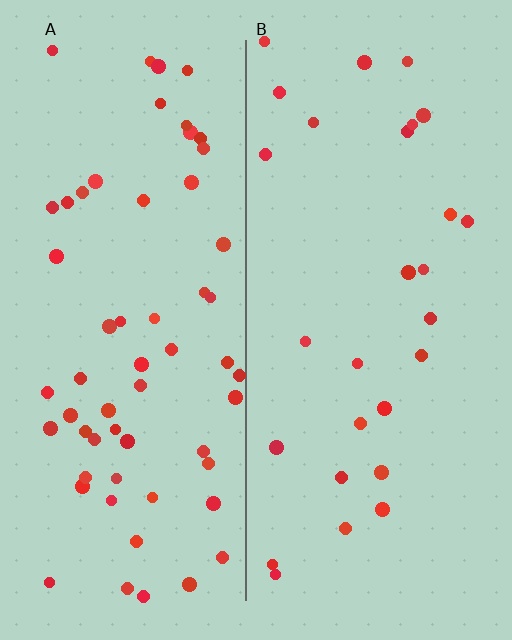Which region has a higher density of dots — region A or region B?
A (the left).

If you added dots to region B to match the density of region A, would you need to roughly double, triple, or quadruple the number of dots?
Approximately double.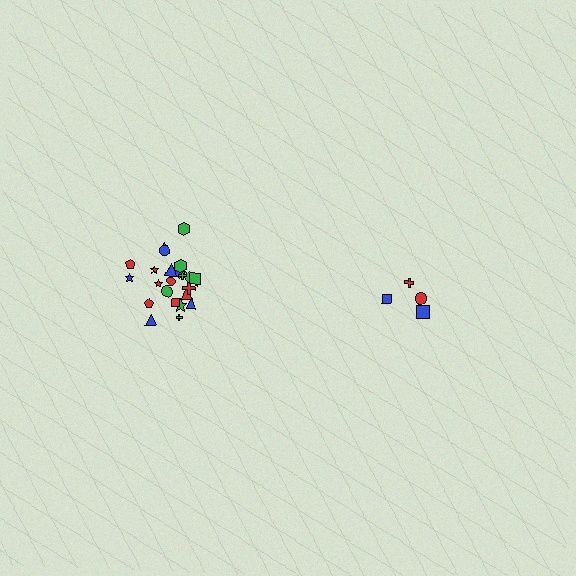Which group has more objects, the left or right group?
The left group.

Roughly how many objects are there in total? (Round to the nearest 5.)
Roughly 30 objects in total.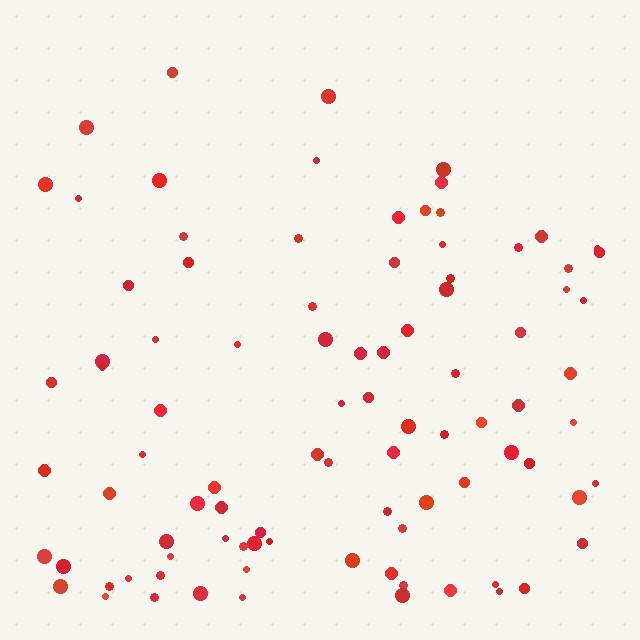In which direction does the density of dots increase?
From top to bottom, with the bottom side densest.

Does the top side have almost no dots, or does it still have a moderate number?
Still a moderate number, just noticeably fewer than the bottom.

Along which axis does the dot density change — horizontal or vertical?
Vertical.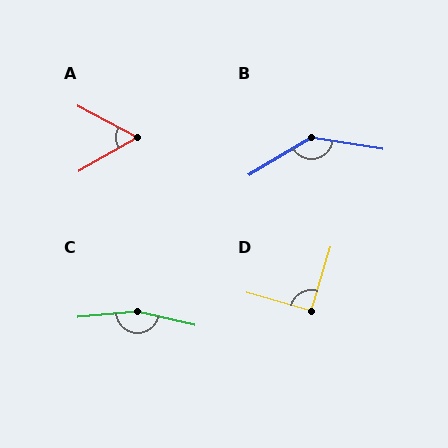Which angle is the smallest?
A, at approximately 58 degrees.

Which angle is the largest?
C, at approximately 162 degrees.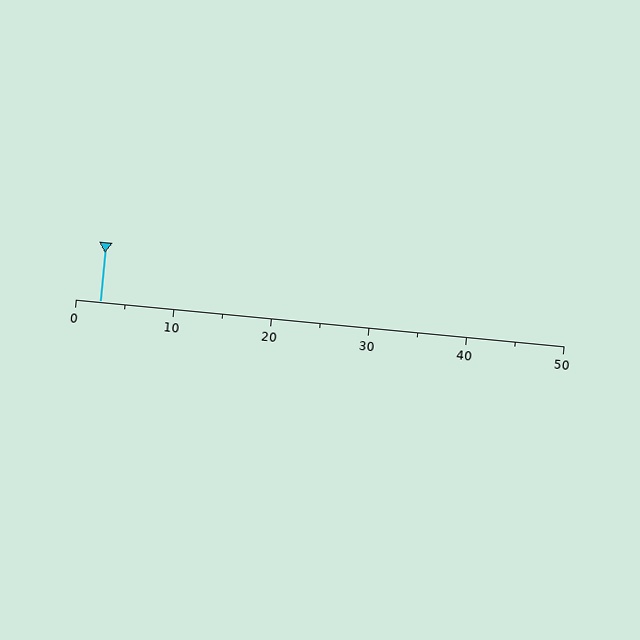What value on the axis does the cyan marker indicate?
The marker indicates approximately 2.5.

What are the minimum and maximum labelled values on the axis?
The axis runs from 0 to 50.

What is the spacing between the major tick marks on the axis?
The major ticks are spaced 10 apart.